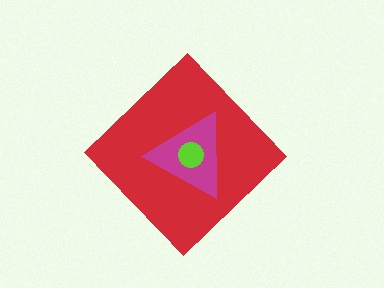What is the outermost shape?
The red diamond.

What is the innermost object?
The lime circle.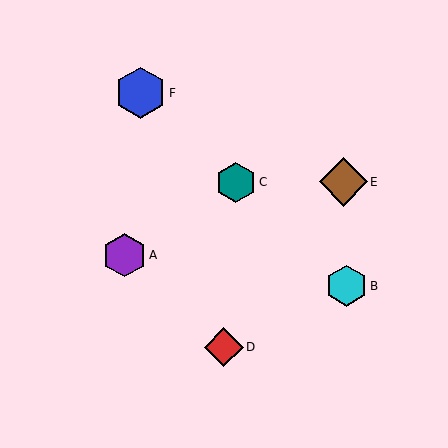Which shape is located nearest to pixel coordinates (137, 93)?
The blue hexagon (labeled F) at (140, 93) is nearest to that location.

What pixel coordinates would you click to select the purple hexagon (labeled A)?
Click at (125, 255) to select the purple hexagon A.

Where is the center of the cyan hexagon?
The center of the cyan hexagon is at (347, 286).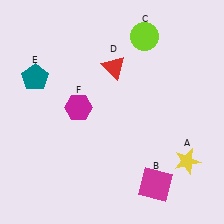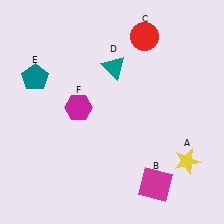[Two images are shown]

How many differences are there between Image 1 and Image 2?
There are 2 differences between the two images.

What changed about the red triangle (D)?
In Image 1, D is red. In Image 2, it changed to teal.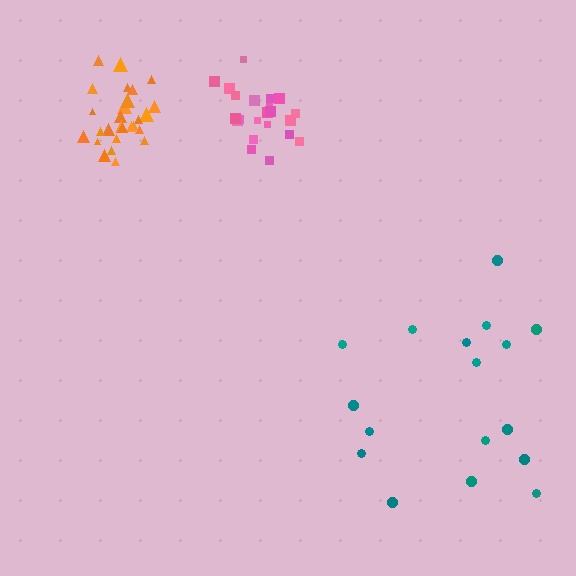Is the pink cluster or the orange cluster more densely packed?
Orange.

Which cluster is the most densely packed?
Orange.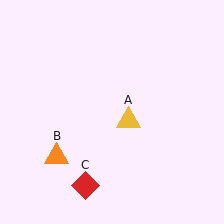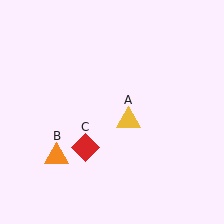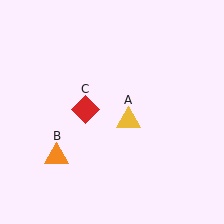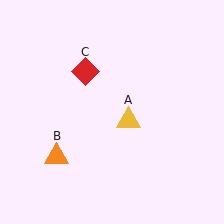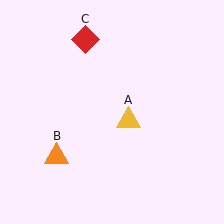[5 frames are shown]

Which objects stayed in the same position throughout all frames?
Yellow triangle (object A) and orange triangle (object B) remained stationary.